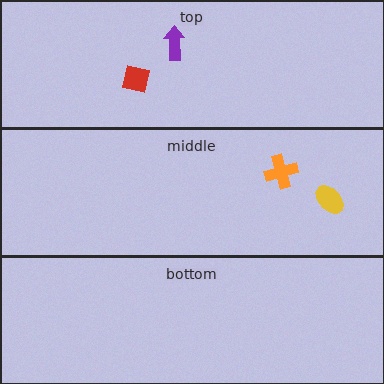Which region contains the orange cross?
The middle region.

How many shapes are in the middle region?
2.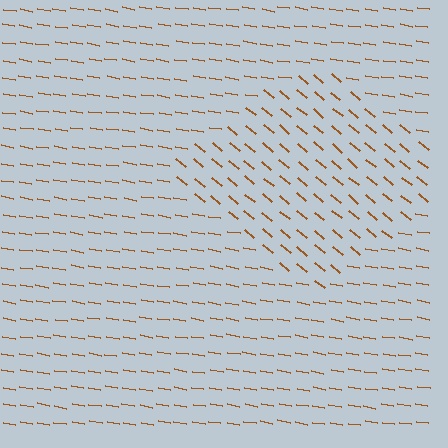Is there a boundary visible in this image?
Yes, there is a texture boundary formed by a change in line orientation.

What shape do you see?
I see a diamond.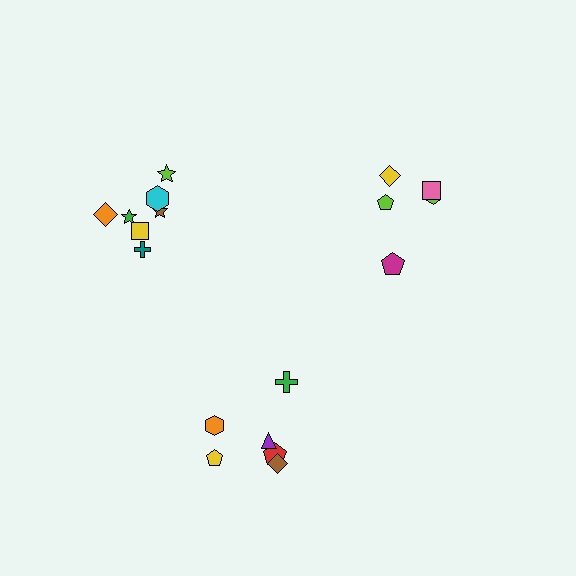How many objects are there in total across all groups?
There are 18 objects.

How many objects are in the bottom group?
There are 6 objects.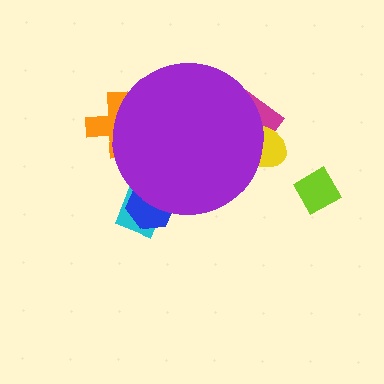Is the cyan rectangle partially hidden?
Yes, the cyan rectangle is partially hidden behind the purple circle.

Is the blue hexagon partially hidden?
Yes, the blue hexagon is partially hidden behind the purple circle.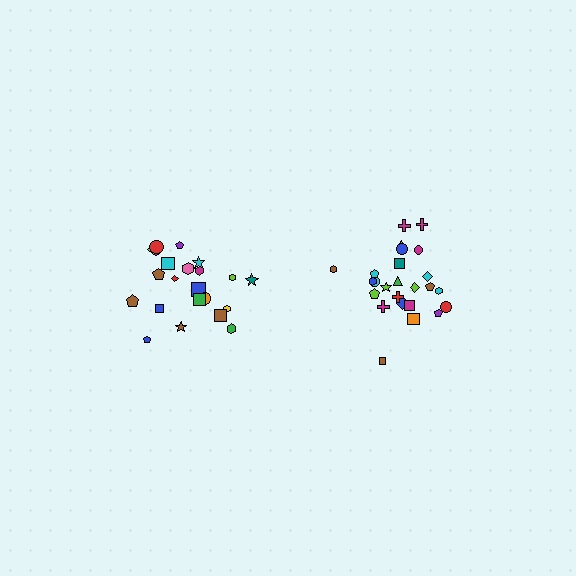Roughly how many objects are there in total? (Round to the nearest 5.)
Roughly 45 objects in total.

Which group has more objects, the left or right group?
The right group.